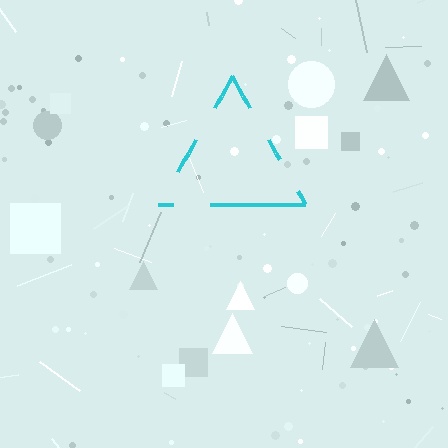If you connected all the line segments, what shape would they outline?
They would outline a triangle.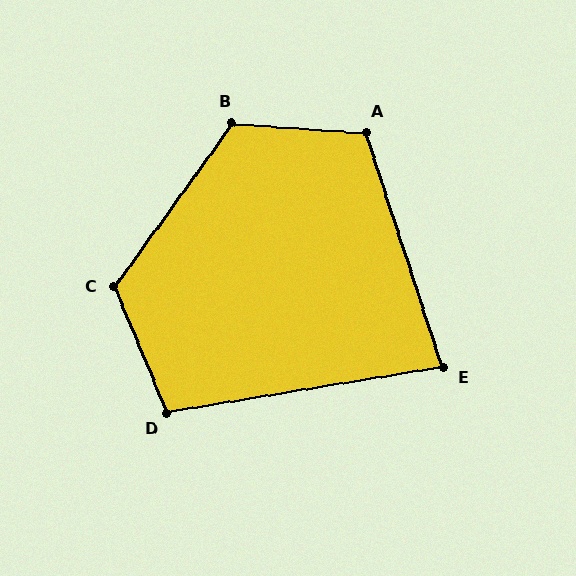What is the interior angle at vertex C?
Approximately 121 degrees (obtuse).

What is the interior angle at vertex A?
Approximately 112 degrees (obtuse).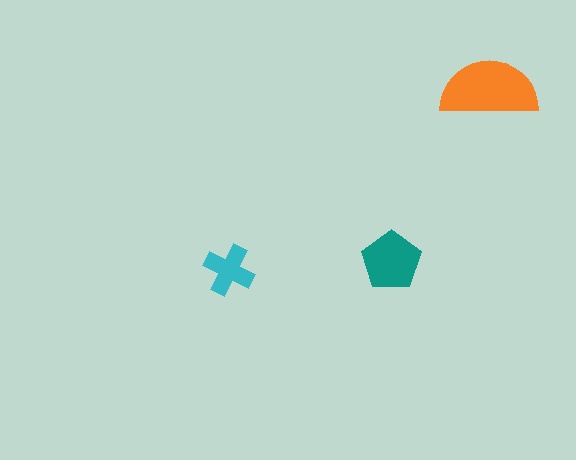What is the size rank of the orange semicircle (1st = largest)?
1st.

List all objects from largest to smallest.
The orange semicircle, the teal pentagon, the cyan cross.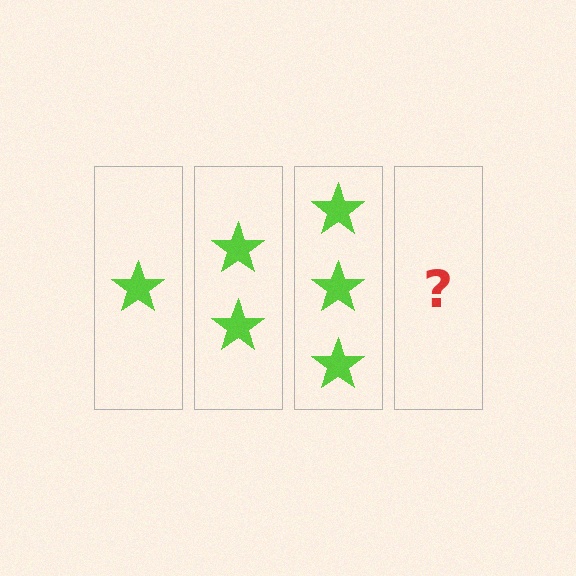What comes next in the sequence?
The next element should be 4 stars.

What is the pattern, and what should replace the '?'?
The pattern is that each step adds one more star. The '?' should be 4 stars.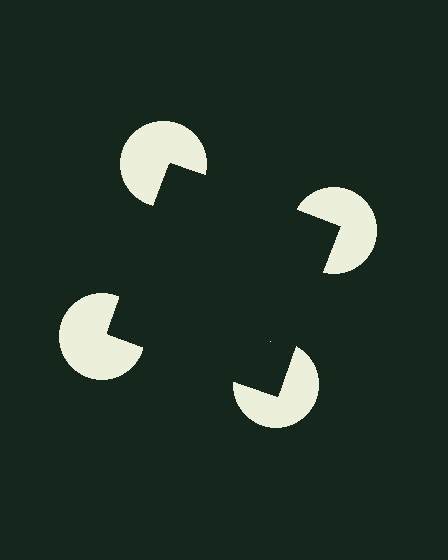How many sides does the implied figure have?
4 sides.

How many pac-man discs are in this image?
There are 4 — one at each vertex of the illusory square.